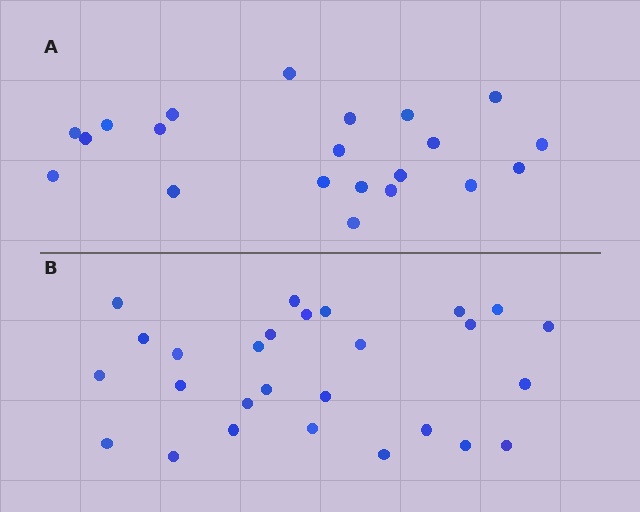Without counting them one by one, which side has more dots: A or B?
Region B (the bottom region) has more dots.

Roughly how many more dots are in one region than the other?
Region B has about 6 more dots than region A.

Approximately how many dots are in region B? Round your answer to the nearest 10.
About 30 dots. (The exact count is 27, which rounds to 30.)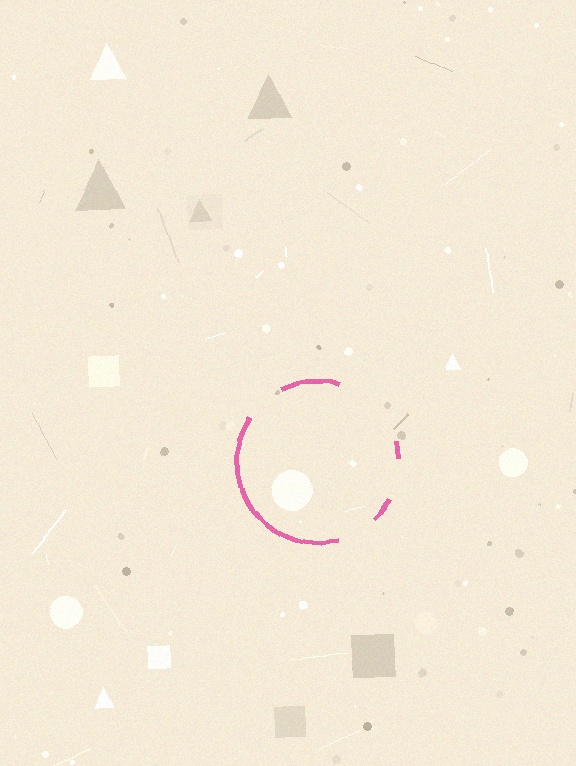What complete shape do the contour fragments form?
The contour fragments form a circle.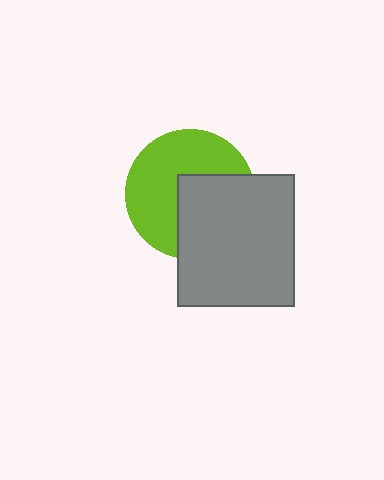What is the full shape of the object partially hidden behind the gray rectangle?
The partially hidden object is a lime circle.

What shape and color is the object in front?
The object in front is a gray rectangle.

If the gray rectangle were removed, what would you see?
You would see the complete lime circle.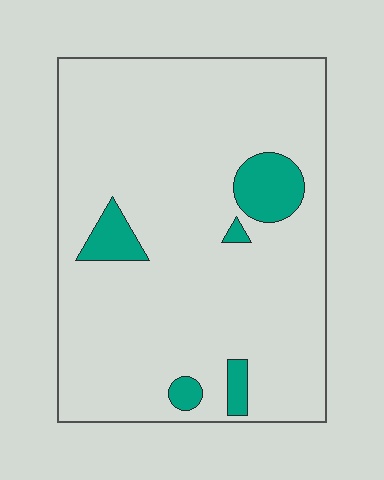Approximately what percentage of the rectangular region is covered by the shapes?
Approximately 10%.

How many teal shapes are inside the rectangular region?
5.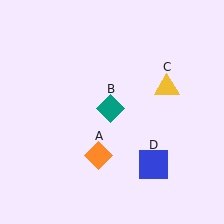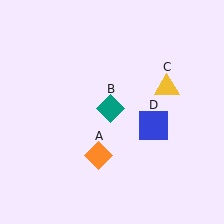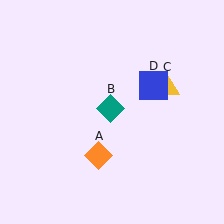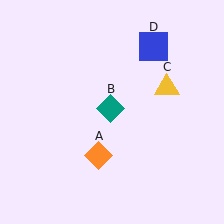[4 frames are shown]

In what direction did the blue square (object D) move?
The blue square (object D) moved up.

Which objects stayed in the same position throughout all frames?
Orange diamond (object A) and teal diamond (object B) and yellow triangle (object C) remained stationary.